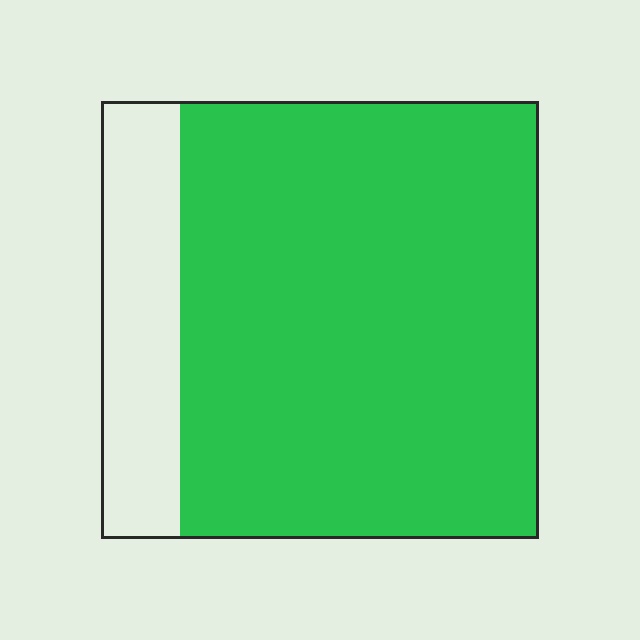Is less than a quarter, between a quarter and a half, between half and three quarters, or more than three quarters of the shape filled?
More than three quarters.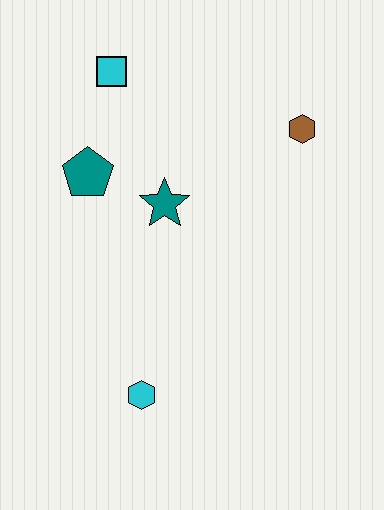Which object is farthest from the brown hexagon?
The cyan hexagon is farthest from the brown hexagon.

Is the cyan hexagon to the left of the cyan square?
No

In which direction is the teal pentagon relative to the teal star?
The teal pentagon is to the left of the teal star.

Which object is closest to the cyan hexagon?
The teal star is closest to the cyan hexagon.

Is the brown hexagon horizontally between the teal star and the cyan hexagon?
No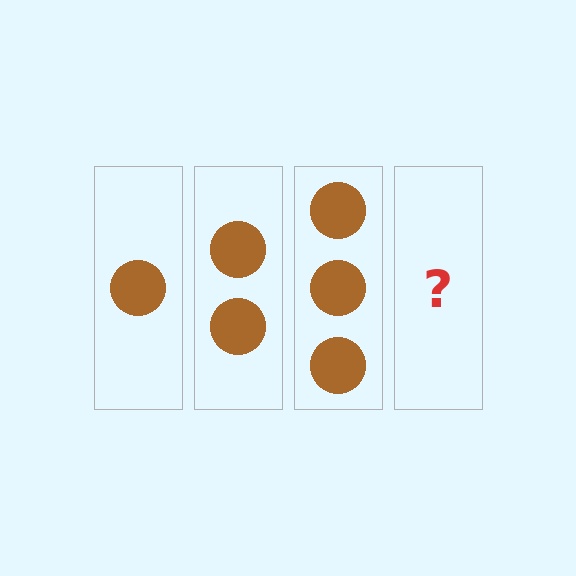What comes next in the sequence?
The next element should be 4 circles.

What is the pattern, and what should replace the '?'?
The pattern is that each step adds one more circle. The '?' should be 4 circles.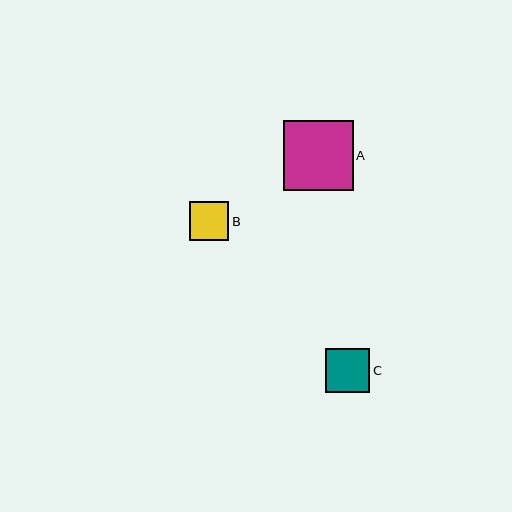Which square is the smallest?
Square B is the smallest with a size of approximately 39 pixels.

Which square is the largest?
Square A is the largest with a size of approximately 70 pixels.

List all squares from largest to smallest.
From largest to smallest: A, C, B.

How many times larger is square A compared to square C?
Square A is approximately 1.6 times the size of square C.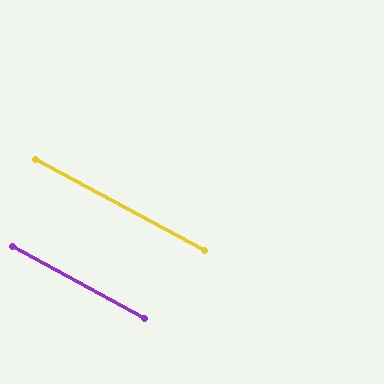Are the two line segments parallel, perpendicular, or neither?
Parallel — their directions differ by only 0.3°.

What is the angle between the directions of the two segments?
Approximately 0 degrees.